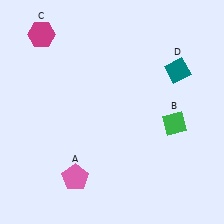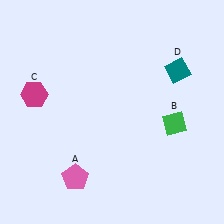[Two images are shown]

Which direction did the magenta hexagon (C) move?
The magenta hexagon (C) moved down.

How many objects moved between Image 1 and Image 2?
1 object moved between the two images.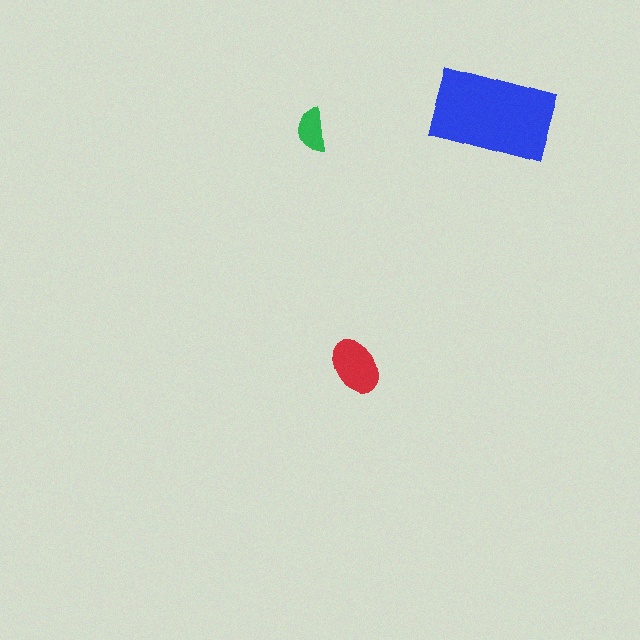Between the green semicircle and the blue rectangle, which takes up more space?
The blue rectangle.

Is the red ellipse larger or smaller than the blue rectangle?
Smaller.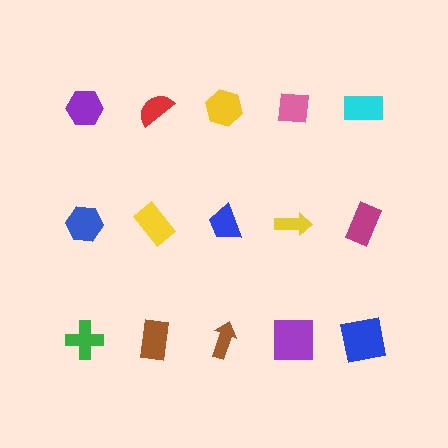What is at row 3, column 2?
A brown rectangle.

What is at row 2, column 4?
A yellow arrow.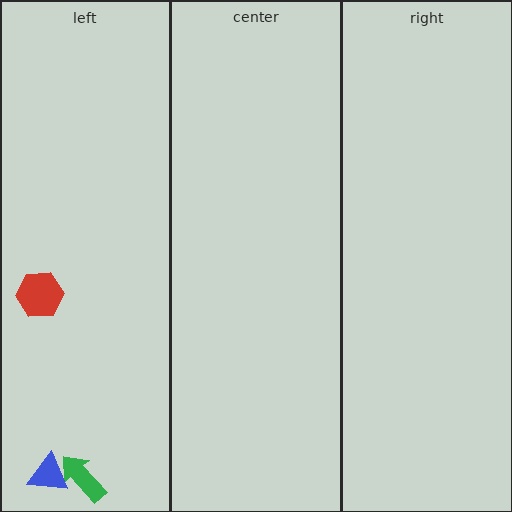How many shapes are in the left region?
3.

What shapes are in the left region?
The red hexagon, the green arrow, the blue triangle.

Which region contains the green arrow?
The left region.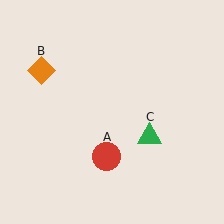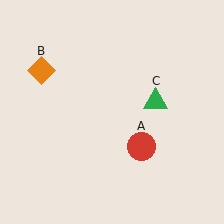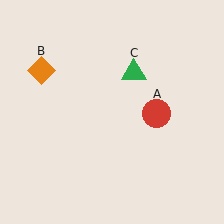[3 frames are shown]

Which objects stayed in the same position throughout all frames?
Orange diamond (object B) remained stationary.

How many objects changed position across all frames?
2 objects changed position: red circle (object A), green triangle (object C).